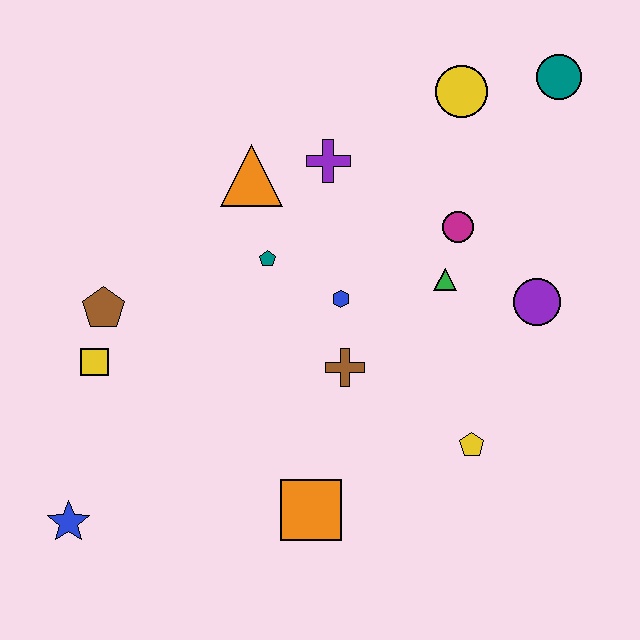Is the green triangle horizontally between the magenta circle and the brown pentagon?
Yes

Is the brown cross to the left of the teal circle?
Yes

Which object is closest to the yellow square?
The brown pentagon is closest to the yellow square.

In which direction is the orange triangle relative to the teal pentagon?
The orange triangle is above the teal pentagon.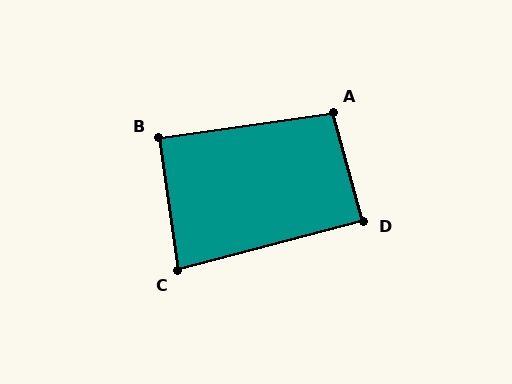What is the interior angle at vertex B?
Approximately 90 degrees (approximately right).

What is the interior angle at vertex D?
Approximately 90 degrees (approximately right).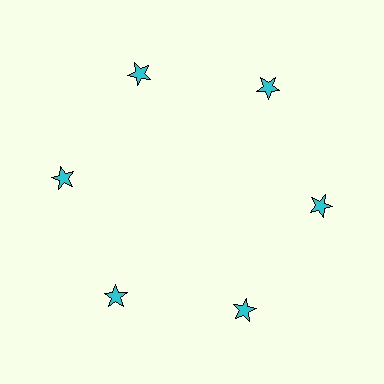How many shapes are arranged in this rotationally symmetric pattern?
There are 6 shapes, arranged in 6 groups of 1.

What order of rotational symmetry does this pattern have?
This pattern has 6-fold rotational symmetry.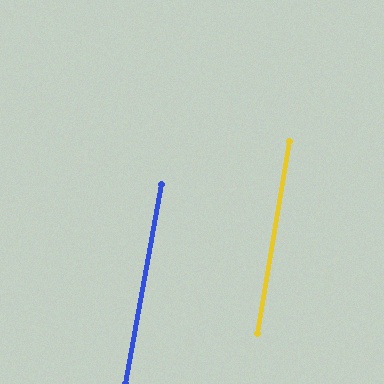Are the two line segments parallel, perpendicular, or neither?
Parallel — their directions differ by only 0.9°.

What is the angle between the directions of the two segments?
Approximately 1 degree.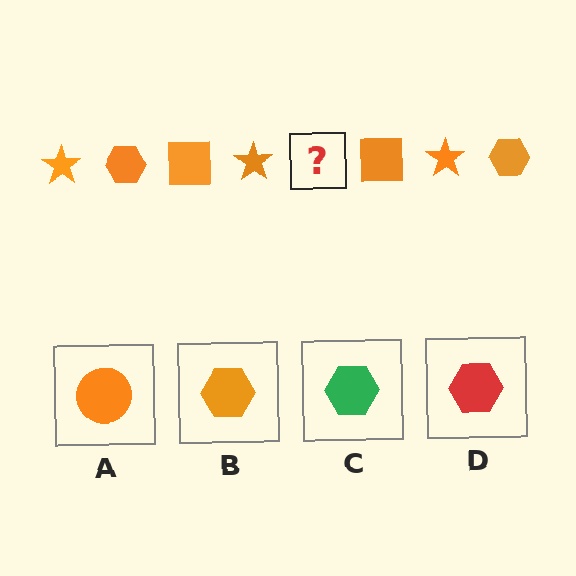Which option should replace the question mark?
Option B.